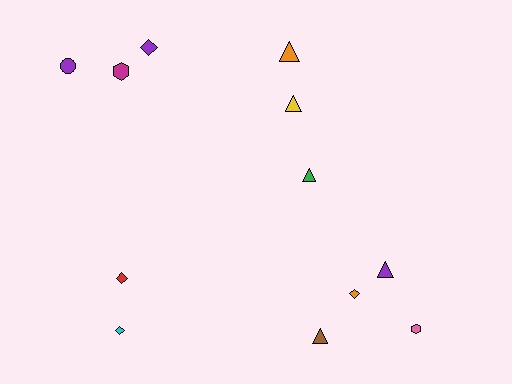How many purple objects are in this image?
There are 3 purple objects.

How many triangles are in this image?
There are 5 triangles.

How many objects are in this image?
There are 12 objects.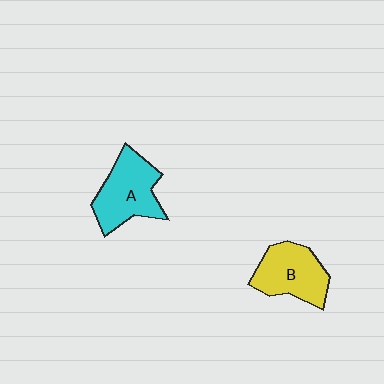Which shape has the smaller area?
Shape B (yellow).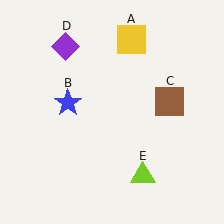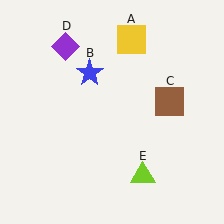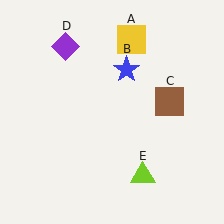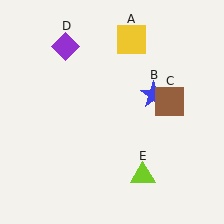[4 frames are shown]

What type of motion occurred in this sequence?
The blue star (object B) rotated clockwise around the center of the scene.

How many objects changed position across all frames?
1 object changed position: blue star (object B).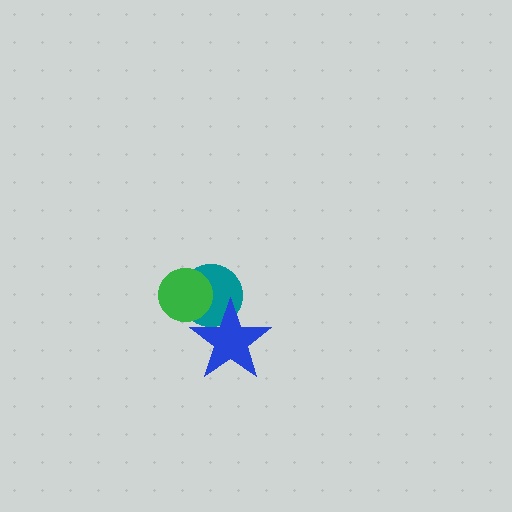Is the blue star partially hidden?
No, no other shape covers it.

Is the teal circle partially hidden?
Yes, it is partially covered by another shape.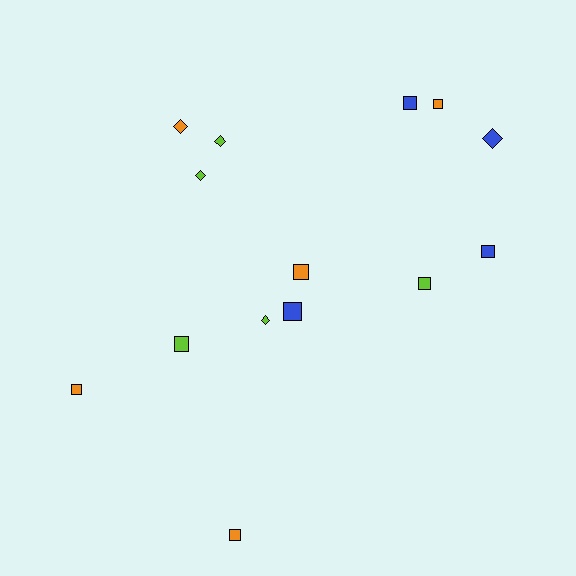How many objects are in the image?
There are 14 objects.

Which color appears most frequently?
Lime, with 5 objects.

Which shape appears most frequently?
Square, with 9 objects.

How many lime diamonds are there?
There are 3 lime diamonds.